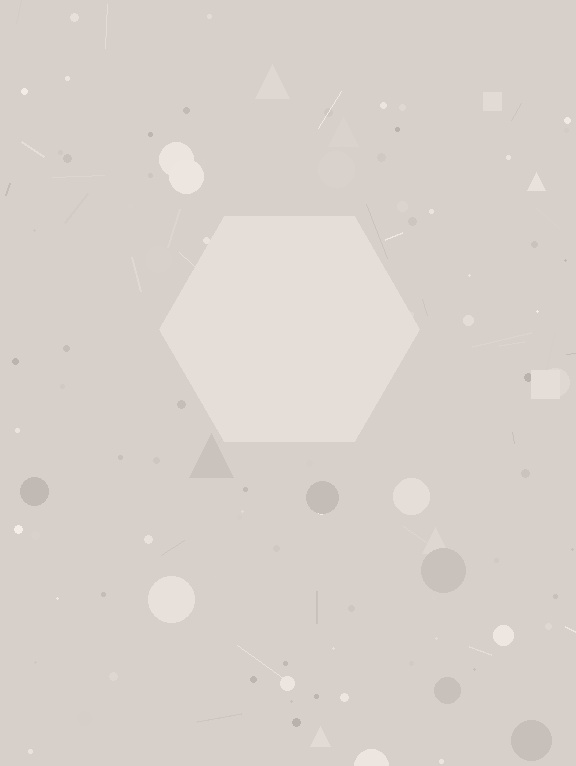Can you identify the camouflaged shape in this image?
The camouflaged shape is a hexagon.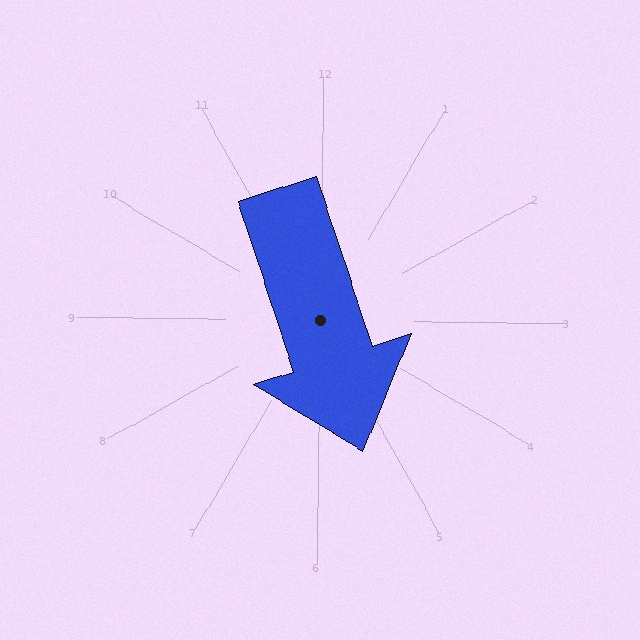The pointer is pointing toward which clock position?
Roughly 5 o'clock.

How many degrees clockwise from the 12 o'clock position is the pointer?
Approximately 161 degrees.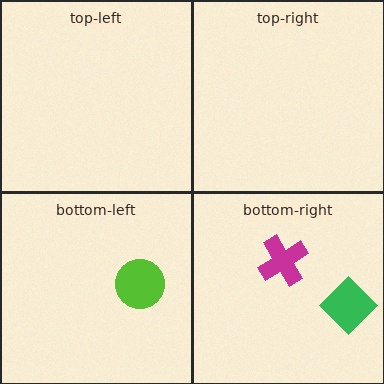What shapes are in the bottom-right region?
The magenta cross, the green diamond.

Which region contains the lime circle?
The bottom-left region.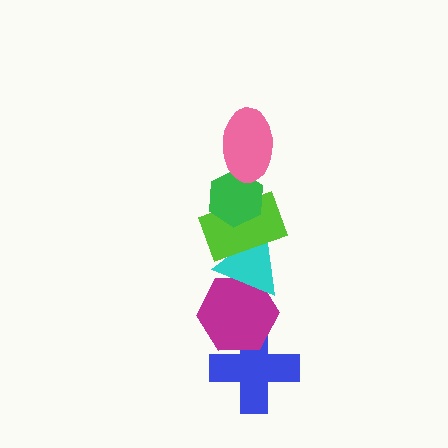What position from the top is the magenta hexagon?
The magenta hexagon is 5th from the top.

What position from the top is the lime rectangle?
The lime rectangle is 3rd from the top.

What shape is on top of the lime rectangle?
The green hexagon is on top of the lime rectangle.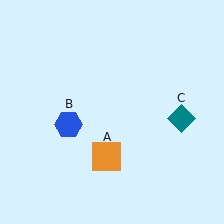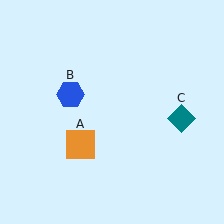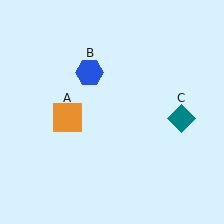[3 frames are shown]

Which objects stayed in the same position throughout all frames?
Teal diamond (object C) remained stationary.